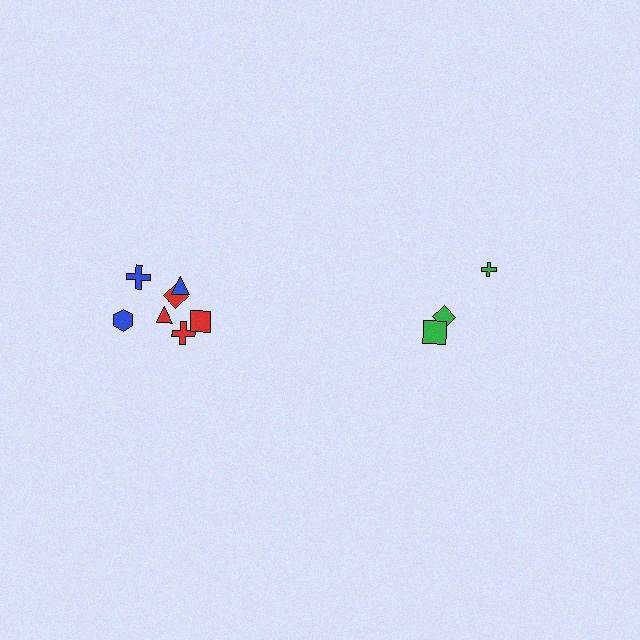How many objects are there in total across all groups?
There are 10 objects.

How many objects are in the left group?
There are 7 objects.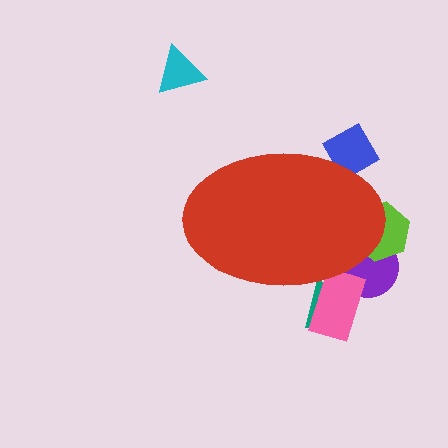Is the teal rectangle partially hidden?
Yes, the teal rectangle is partially hidden behind the red ellipse.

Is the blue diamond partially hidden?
Yes, the blue diamond is partially hidden behind the red ellipse.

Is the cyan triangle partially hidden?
No, the cyan triangle is fully visible.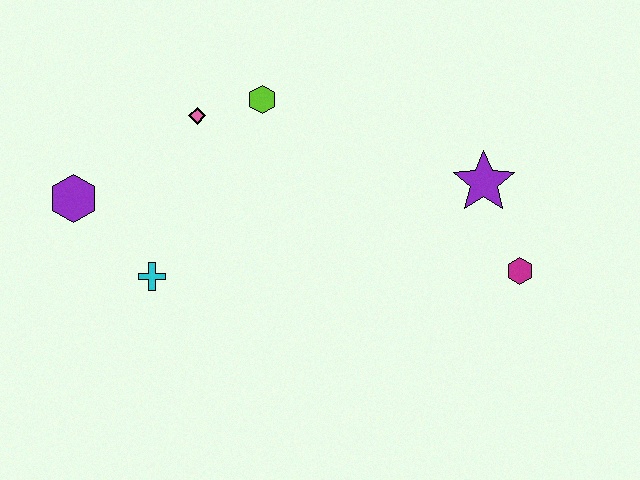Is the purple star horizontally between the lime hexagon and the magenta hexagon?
Yes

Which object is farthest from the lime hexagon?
The magenta hexagon is farthest from the lime hexagon.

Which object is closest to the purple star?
The magenta hexagon is closest to the purple star.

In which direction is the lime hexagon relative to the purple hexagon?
The lime hexagon is to the right of the purple hexagon.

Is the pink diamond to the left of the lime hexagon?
Yes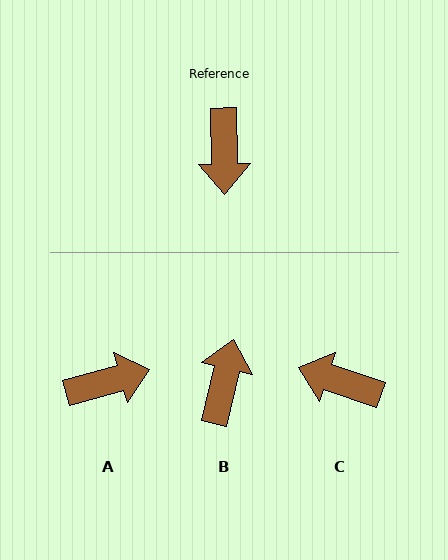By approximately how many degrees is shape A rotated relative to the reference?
Approximately 104 degrees counter-clockwise.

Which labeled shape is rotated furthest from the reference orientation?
B, about 166 degrees away.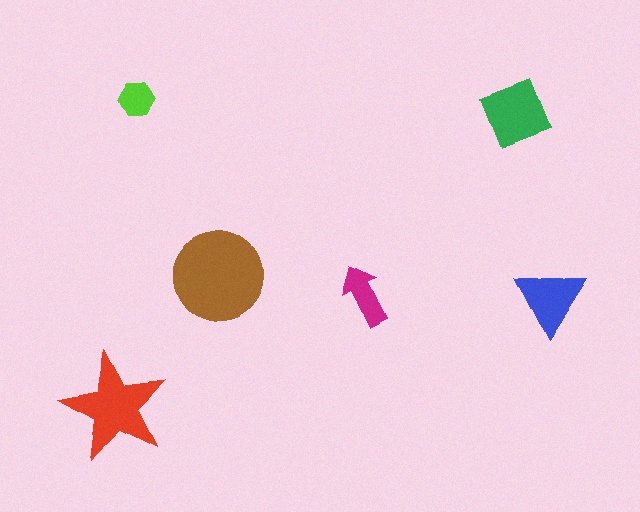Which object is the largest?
The brown circle.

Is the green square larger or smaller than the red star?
Smaller.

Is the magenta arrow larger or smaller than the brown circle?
Smaller.